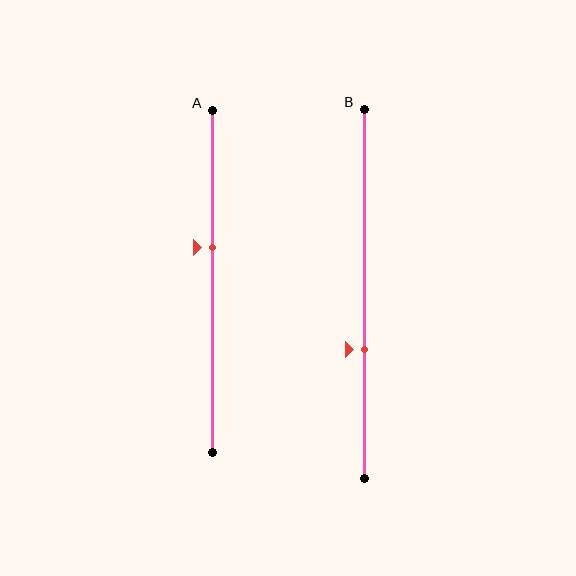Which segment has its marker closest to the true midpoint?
Segment A has its marker closest to the true midpoint.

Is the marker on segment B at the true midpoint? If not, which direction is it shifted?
No, the marker on segment B is shifted downward by about 15% of the segment length.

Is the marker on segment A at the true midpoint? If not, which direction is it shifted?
No, the marker on segment A is shifted upward by about 10% of the segment length.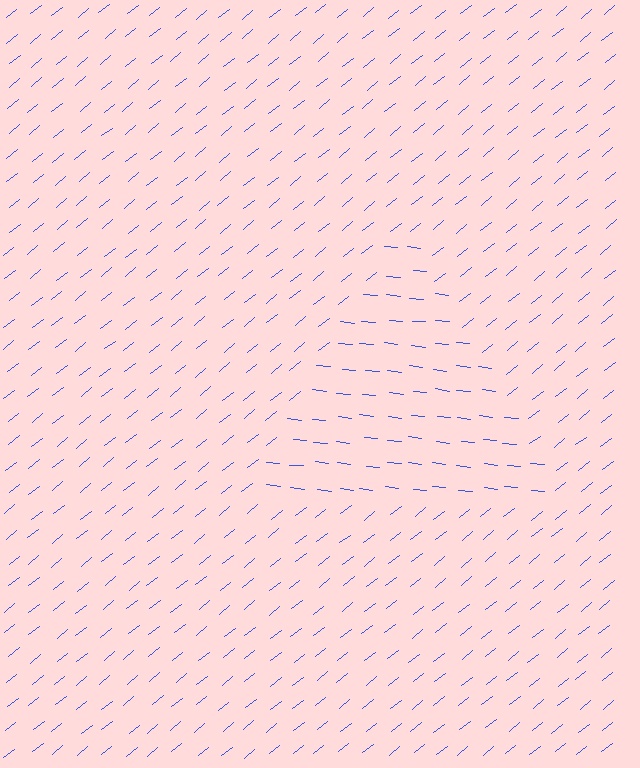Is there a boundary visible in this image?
Yes, there is a texture boundary formed by a change in line orientation.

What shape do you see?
I see a triangle.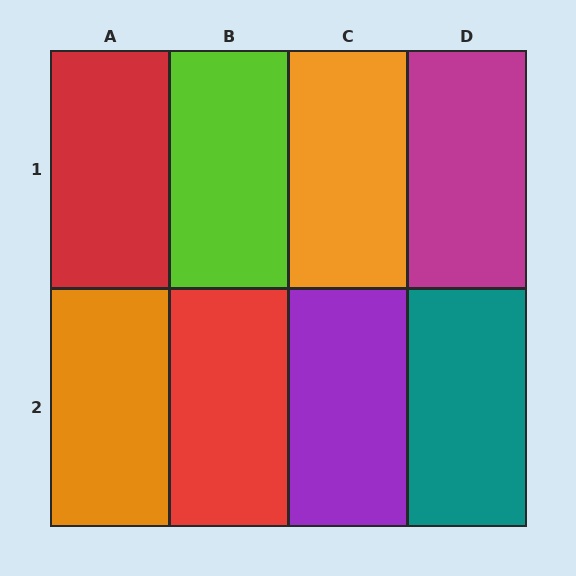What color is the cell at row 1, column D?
Magenta.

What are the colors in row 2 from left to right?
Orange, red, purple, teal.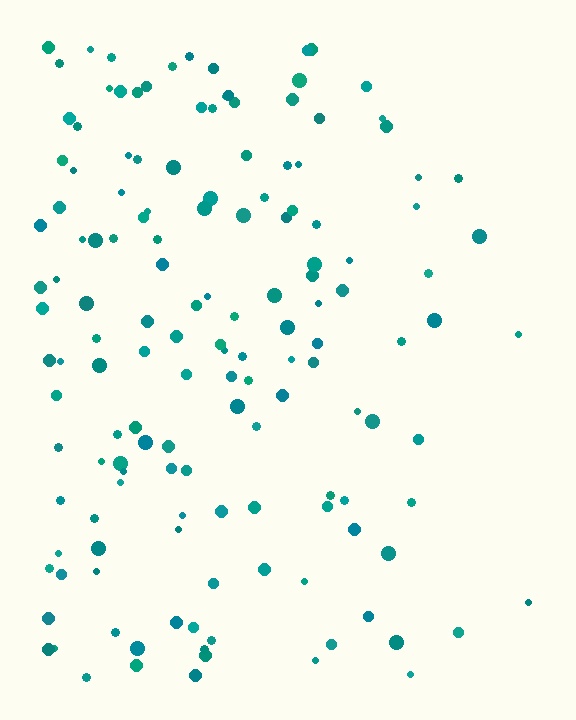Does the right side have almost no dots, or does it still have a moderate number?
Still a moderate number, just noticeably fewer than the left.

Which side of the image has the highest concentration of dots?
The left.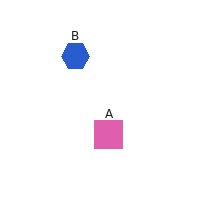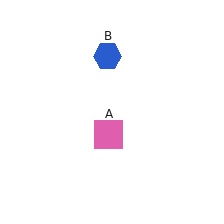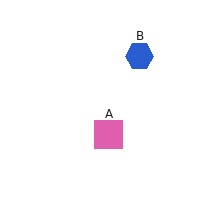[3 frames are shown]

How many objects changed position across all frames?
1 object changed position: blue hexagon (object B).